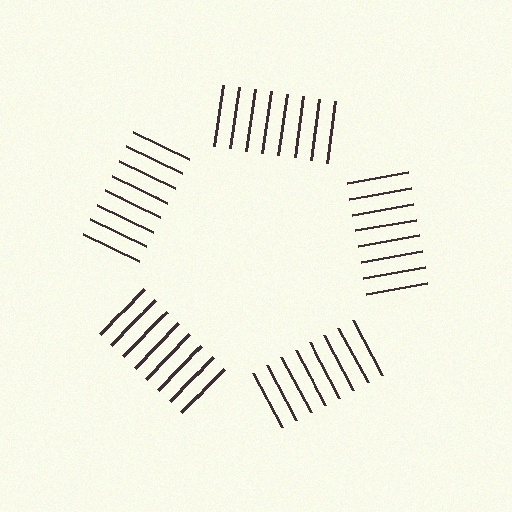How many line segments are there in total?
40 — 8 along each of the 5 edges.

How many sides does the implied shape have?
5 sides — the line-ends trace a pentagon.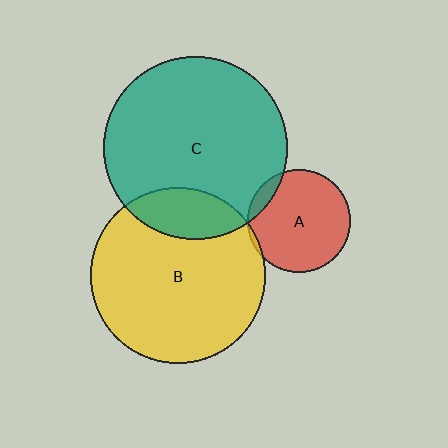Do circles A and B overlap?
Yes.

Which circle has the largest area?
Circle C (teal).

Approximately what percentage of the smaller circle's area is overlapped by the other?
Approximately 5%.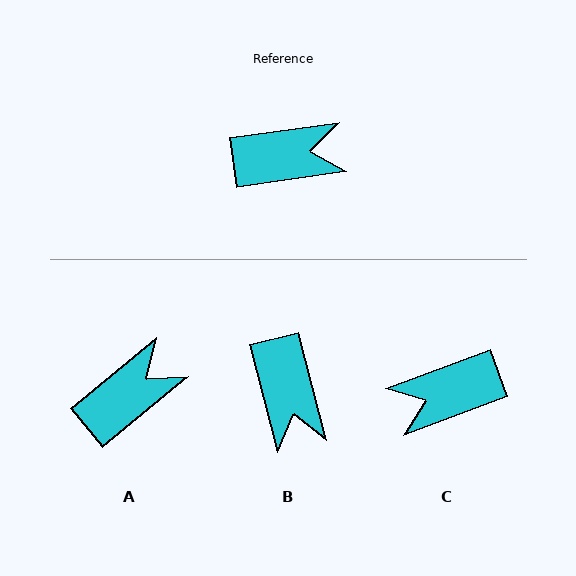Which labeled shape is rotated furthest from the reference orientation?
C, about 168 degrees away.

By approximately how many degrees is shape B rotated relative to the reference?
Approximately 84 degrees clockwise.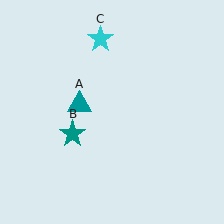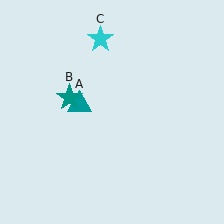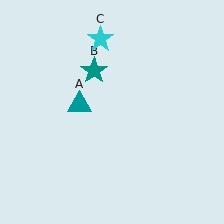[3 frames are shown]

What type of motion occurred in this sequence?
The teal star (object B) rotated clockwise around the center of the scene.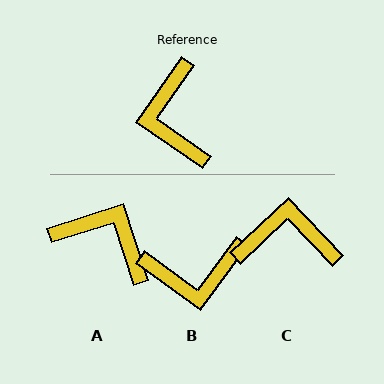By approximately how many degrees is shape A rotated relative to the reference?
Approximately 128 degrees clockwise.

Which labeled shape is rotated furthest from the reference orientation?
A, about 128 degrees away.